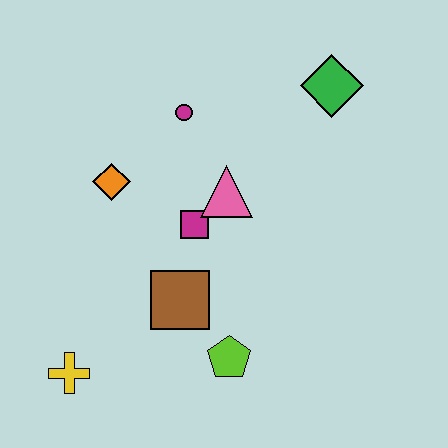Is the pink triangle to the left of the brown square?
No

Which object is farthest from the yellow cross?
The green diamond is farthest from the yellow cross.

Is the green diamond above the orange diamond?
Yes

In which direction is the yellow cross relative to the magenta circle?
The yellow cross is below the magenta circle.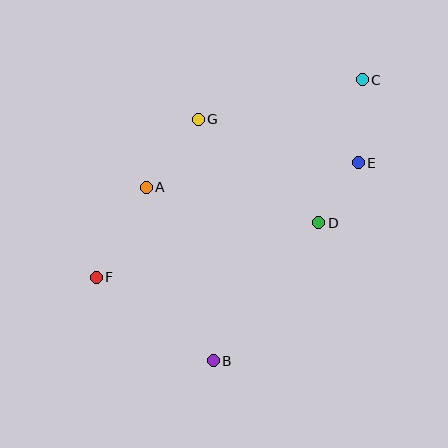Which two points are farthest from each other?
Points C and F are farthest from each other.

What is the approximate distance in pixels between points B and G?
The distance between B and G is approximately 242 pixels.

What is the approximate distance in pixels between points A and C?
The distance between A and C is approximately 241 pixels.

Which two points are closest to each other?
Points D and E are closest to each other.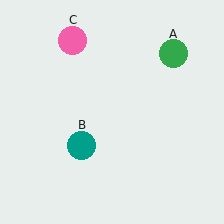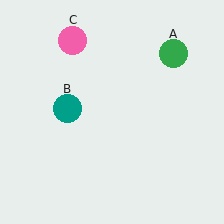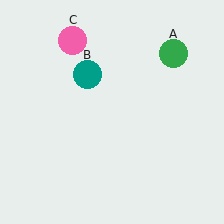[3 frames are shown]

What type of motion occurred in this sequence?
The teal circle (object B) rotated clockwise around the center of the scene.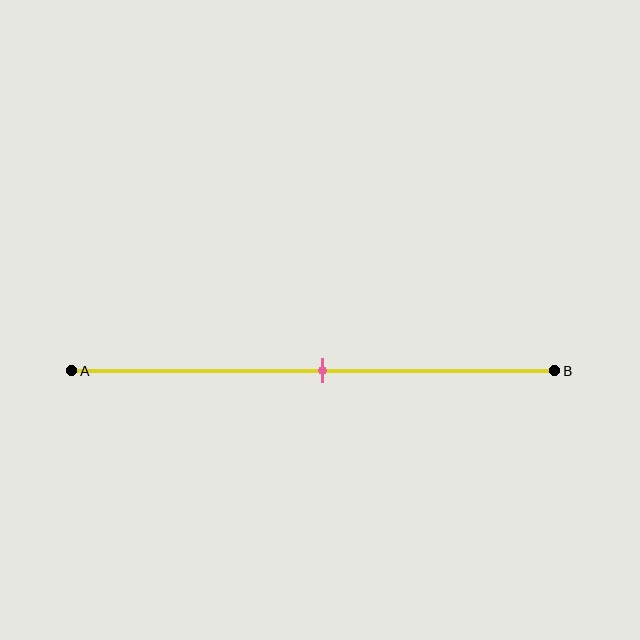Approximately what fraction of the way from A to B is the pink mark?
The pink mark is approximately 50% of the way from A to B.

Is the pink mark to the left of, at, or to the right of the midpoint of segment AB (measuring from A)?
The pink mark is approximately at the midpoint of segment AB.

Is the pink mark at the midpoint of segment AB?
Yes, the mark is approximately at the midpoint.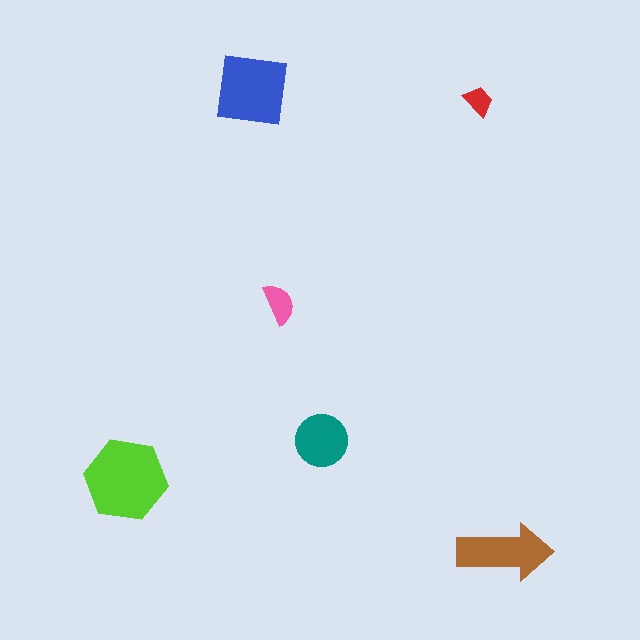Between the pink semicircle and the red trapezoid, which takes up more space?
The pink semicircle.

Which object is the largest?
The lime hexagon.